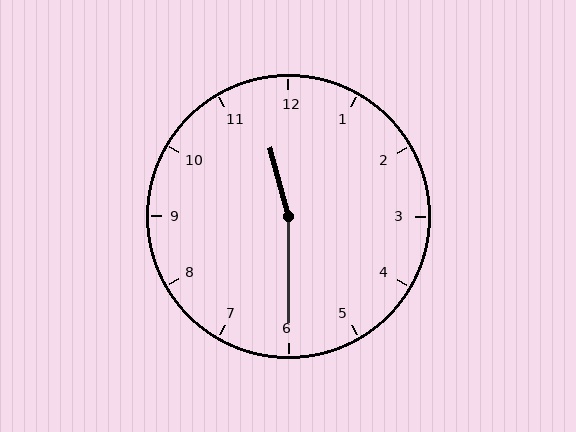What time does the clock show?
11:30.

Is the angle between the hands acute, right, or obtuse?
It is obtuse.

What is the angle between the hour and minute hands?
Approximately 165 degrees.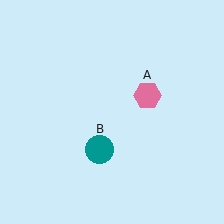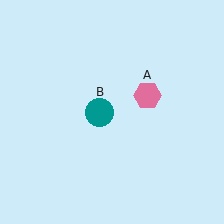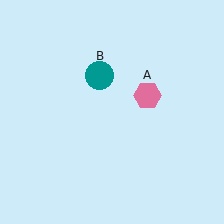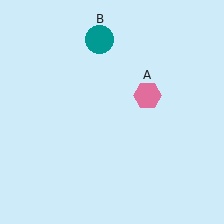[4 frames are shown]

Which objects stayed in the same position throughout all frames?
Pink hexagon (object A) remained stationary.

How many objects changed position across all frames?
1 object changed position: teal circle (object B).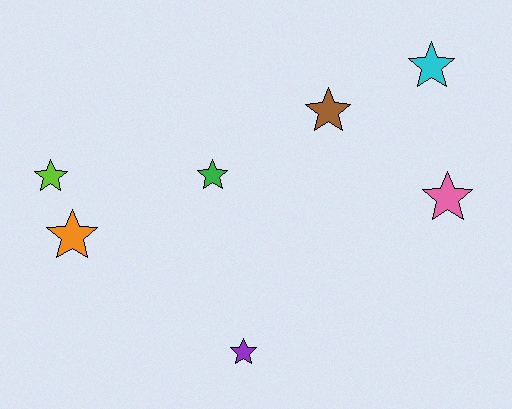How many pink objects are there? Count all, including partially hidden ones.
There is 1 pink object.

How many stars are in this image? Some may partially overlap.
There are 7 stars.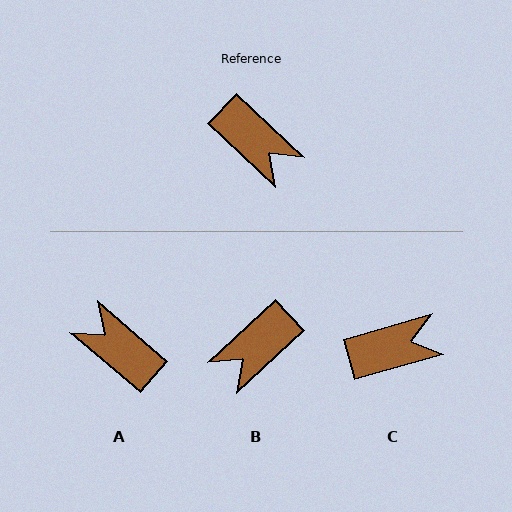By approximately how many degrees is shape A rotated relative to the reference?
Approximately 177 degrees clockwise.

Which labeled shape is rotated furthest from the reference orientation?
A, about 177 degrees away.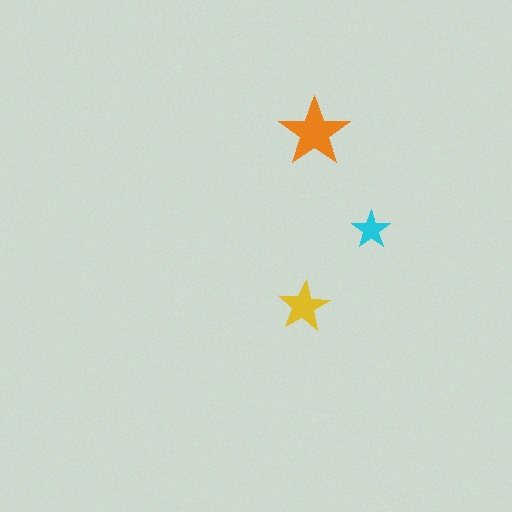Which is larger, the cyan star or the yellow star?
The yellow one.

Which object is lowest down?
The yellow star is bottommost.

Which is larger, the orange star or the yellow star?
The orange one.